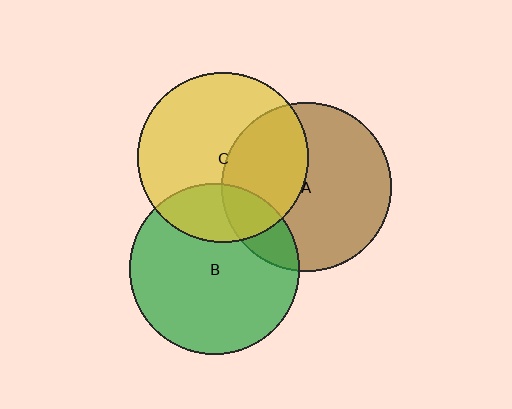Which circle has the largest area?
Circle C (yellow).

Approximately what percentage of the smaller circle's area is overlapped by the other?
Approximately 25%.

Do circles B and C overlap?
Yes.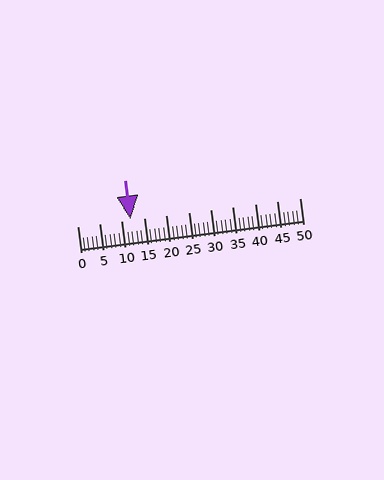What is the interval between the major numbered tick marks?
The major tick marks are spaced 5 units apart.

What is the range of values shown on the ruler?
The ruler shows values from 0 to 50.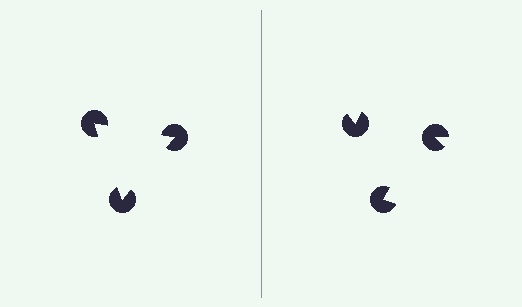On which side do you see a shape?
An illusory triangle appears on the left side. On the right side the wedge cuts are rotated, so no coherent shape forms.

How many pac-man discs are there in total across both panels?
6 — 3 on each side.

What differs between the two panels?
The pac-man discs are positioned identically on both sides; only the wedge orientations differ. On the left they align to a triangle; on the right they are misaligned.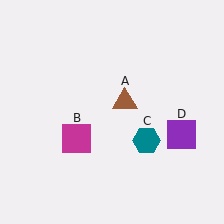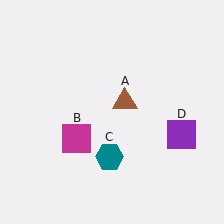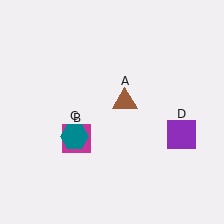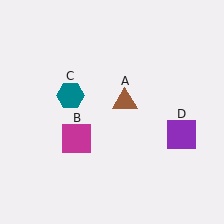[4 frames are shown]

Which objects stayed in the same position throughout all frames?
Brown triangle (object A) and magenta square (object B) and purple square (object D) remained stationary.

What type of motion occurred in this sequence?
The teal hexagon (object C) rotated clockwise around the center of the scene.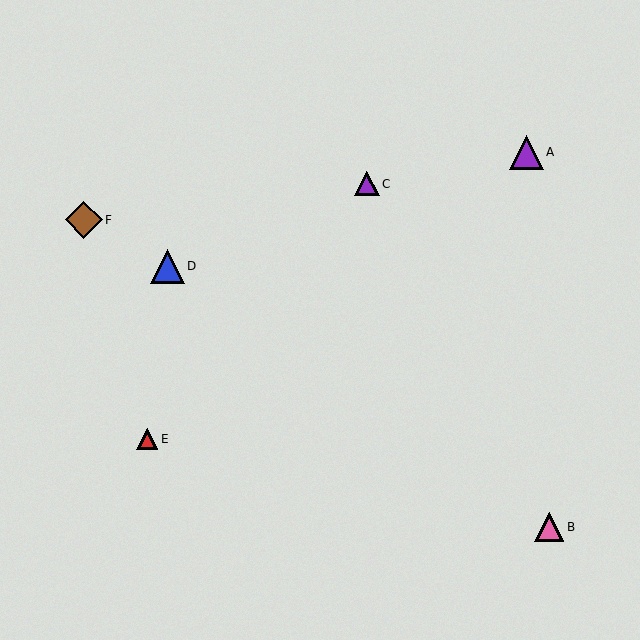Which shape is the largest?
The brown diamond (labeled F) is the largest.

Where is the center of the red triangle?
The center of the red triangle is at (147, 439).